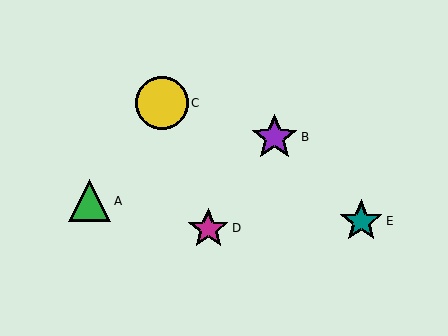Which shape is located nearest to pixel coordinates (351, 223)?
The teal star (labeled E) at (361, 221) is nearest to that location.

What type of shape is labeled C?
Shape C is a yellow circle.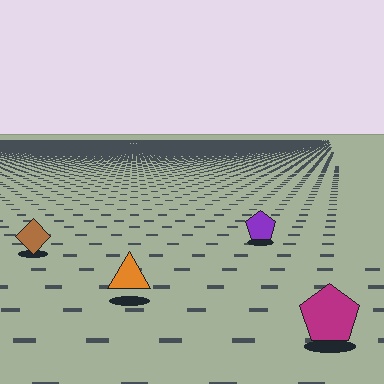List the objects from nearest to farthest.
From nearest to farthest: the magenta pentagon, the orange triangle, the brown diamond, the purple pentagon.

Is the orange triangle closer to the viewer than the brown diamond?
Yes. The orange triangle is closer — you can tell from the texture gradient: the ground texture is coarser near it.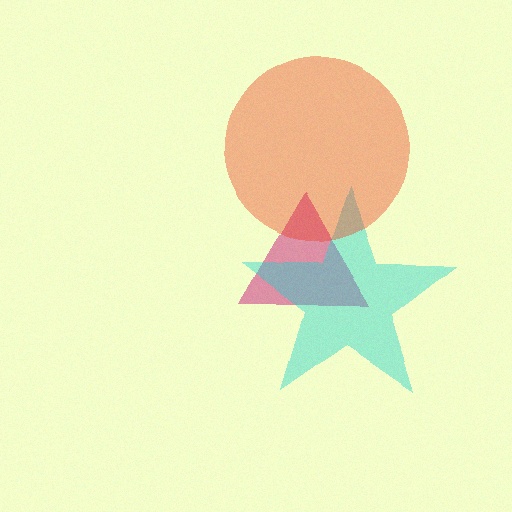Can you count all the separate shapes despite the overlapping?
Yes, there are 3 separate shapes.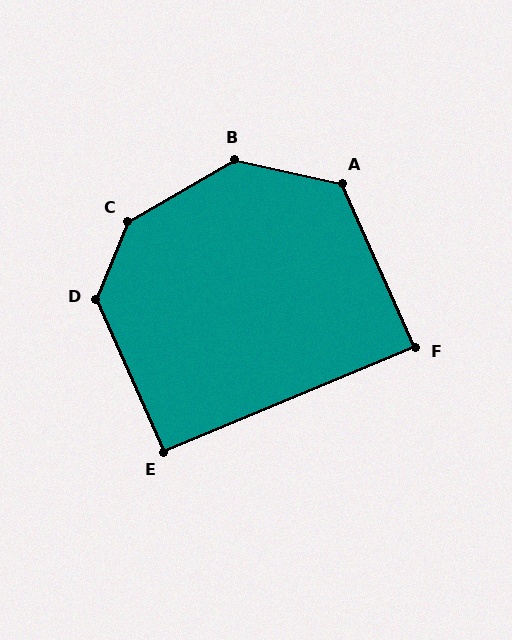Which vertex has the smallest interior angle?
F, at approximately 89 degrees.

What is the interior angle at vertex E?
Approximately 91 degrees (approximately right).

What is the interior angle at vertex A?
Approximately 126 degrees (obtuse).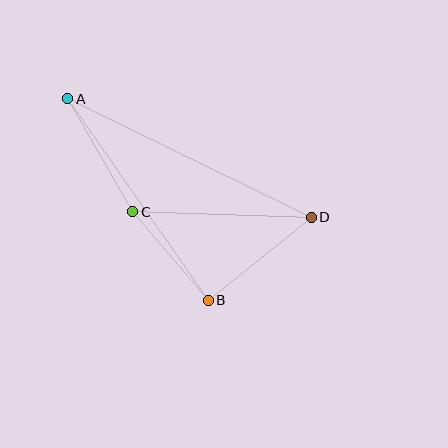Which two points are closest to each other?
Points B and C are closest to each other.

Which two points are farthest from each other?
Points A and D are farthest from each other.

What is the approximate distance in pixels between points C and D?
The distance between C and D is approximately 179 pixels.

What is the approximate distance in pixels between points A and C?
The distance between A and C is approximately 130 pixels.